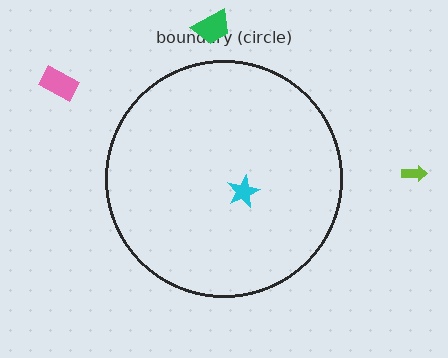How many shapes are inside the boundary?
1 inside, 3 outside.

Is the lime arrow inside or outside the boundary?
Outside.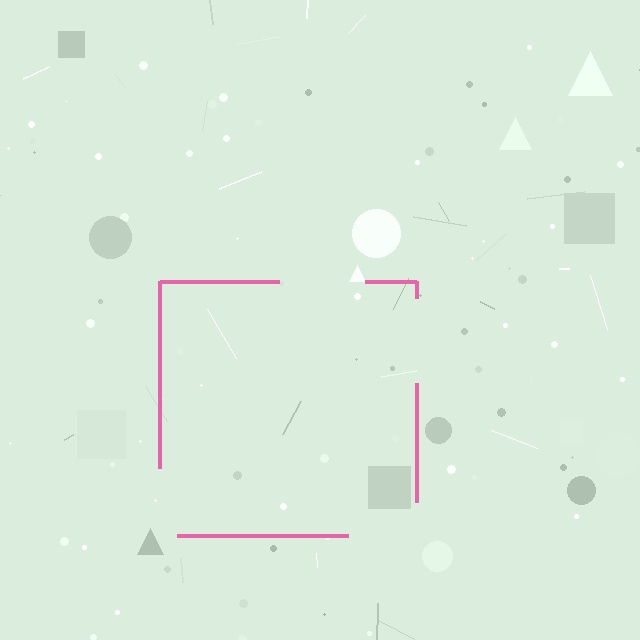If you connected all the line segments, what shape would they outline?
They would outline a square.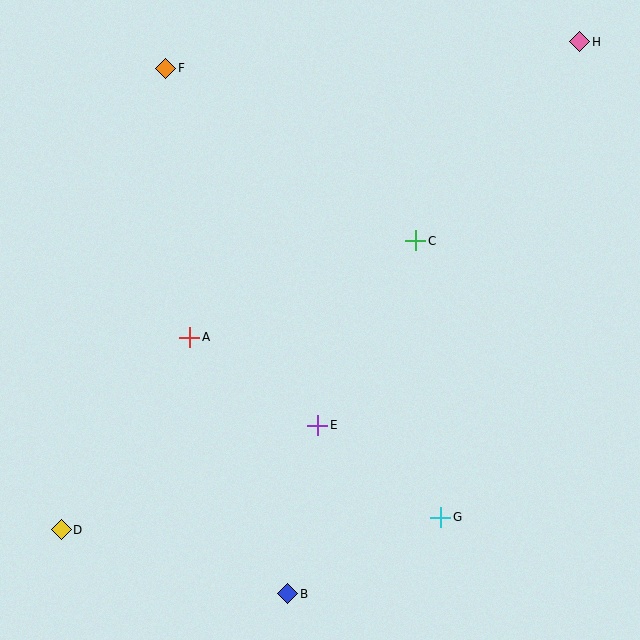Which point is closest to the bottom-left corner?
Point D is closest to the bottom-left corner.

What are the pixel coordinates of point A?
Point A is at (190, 337).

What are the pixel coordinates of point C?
Point C is at (416, 241).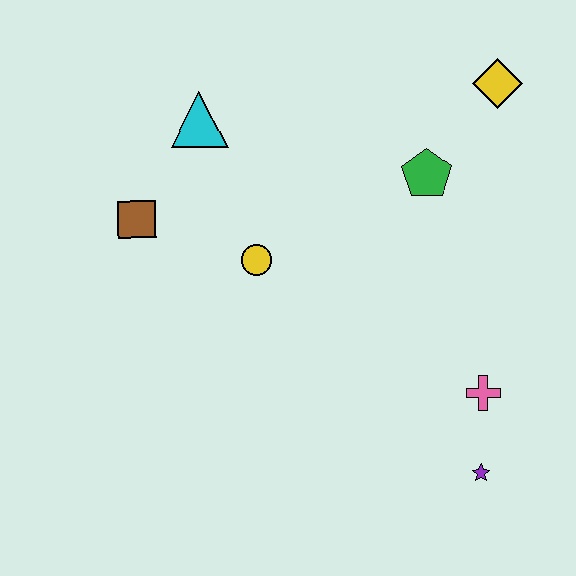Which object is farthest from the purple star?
The cyan triangle is farthest from the purple star.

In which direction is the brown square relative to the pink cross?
The brown square is to the left of the pink cross.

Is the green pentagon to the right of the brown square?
Yes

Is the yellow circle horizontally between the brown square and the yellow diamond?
Yes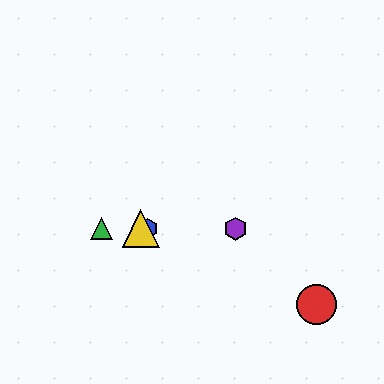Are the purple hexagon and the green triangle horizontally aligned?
Yes, both are at y≈229.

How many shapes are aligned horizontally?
4 shapes (the blue hexagon, the green triangle, the yellow triangle, the purple hexagon) are aligned horizontally.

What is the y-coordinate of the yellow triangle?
The yellow triangle is at y≈229.